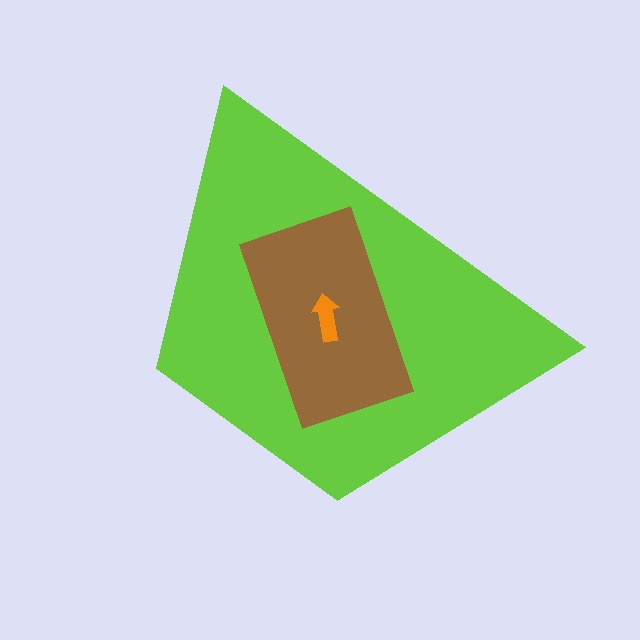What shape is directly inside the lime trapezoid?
The brown rectangle.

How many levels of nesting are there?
3.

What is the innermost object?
The orange arrow.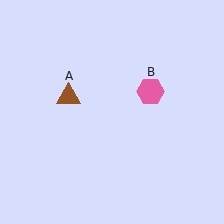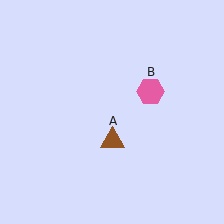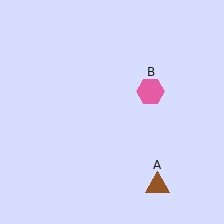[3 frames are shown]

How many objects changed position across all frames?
1 object changed position: brown triangle (object A).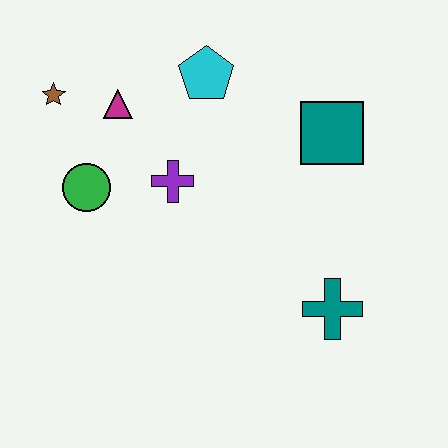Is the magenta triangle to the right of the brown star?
Yes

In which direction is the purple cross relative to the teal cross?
The purple cross is to the left of the teal cross.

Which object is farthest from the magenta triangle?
The teal cross is farthest from the magenta triangle.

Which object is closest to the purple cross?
The green circle is closest to the purple cross.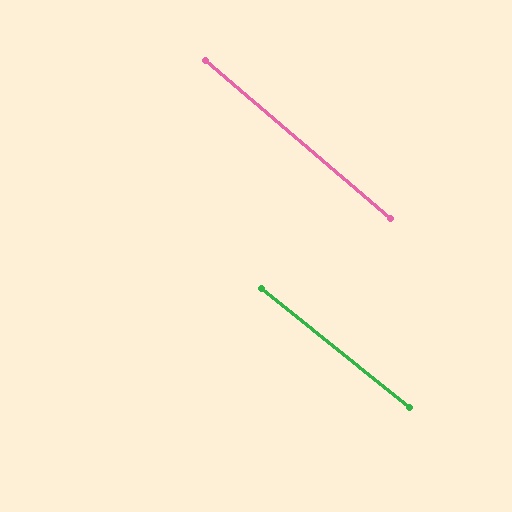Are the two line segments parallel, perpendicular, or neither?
Parallel — their directions differ by only 1.9°.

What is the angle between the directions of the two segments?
Approximately 2 degrees.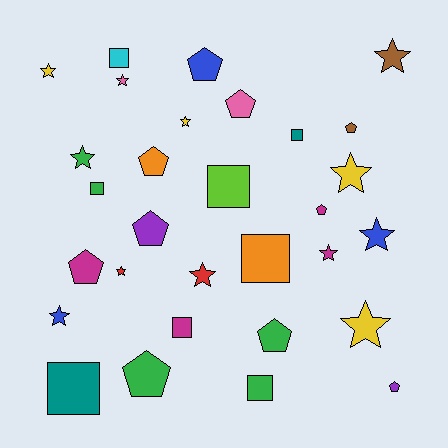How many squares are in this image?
There are 8 squares.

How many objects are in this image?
There are 30 objects.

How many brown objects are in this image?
There are 2 brown objects.